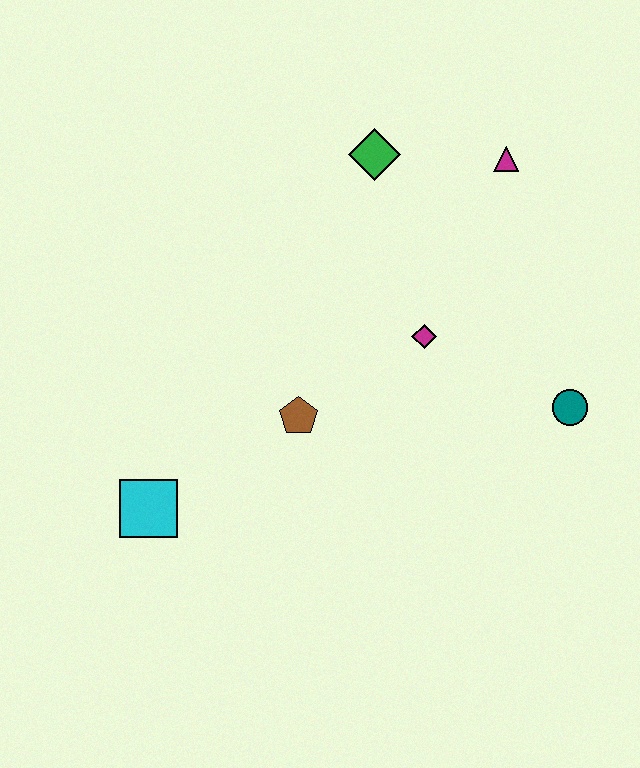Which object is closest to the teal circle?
The magenta diamond is closest to the teal circle.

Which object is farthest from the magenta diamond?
The cyan square is farthest from the magenta diamond.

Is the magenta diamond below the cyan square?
No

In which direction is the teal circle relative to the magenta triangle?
The teal circle is below the magenta triangle.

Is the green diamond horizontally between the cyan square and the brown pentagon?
No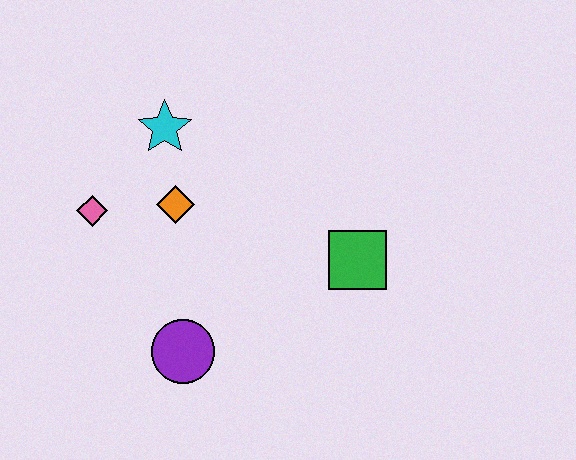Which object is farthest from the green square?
The pink diamond is farthest from the green square.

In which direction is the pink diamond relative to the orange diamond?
The pink diamond is to the left of the orange diamond.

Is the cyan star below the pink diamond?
No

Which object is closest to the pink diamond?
The orange diamond is closest to the pink diamond.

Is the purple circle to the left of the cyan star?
No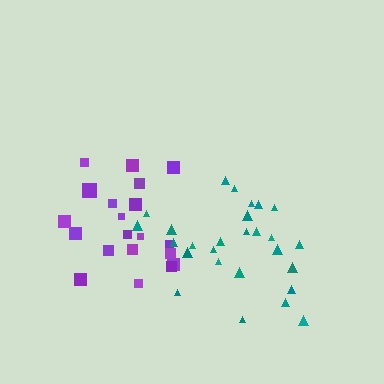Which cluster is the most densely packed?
Teal.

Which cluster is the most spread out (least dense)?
Purple.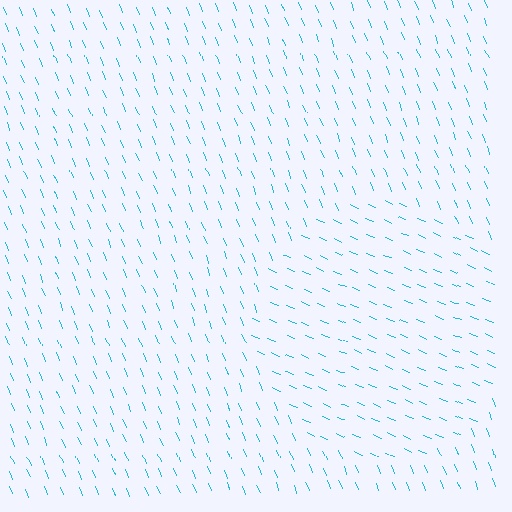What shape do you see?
I see a circle.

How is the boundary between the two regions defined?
The boundary is defined purely by a change in line orientation (approximately 45 degrees difference). All lines are the same color and thickness.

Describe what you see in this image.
The image is filled with small cyan line segments. A circle region in the image has lines oriented differently from the surrounding lines, creating a visible texture boundary.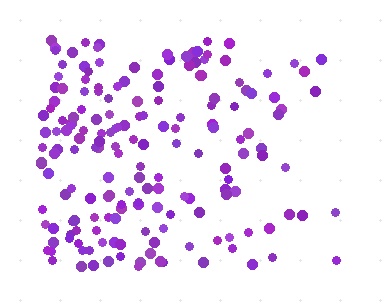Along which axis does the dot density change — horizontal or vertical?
Horizontal.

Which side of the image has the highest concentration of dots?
The left.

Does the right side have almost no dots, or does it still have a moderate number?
Still a moderate number, just noticeably fewer than the left.